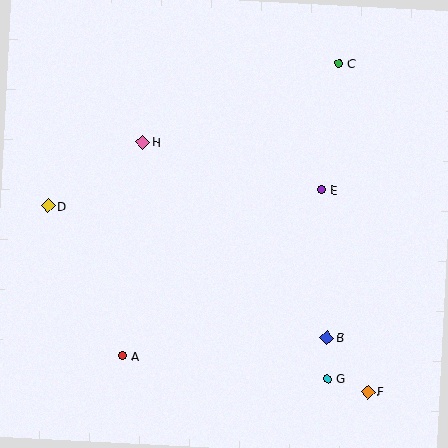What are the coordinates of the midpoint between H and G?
The midpoint between H and G is at (235, 260).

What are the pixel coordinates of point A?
Point A is at (122, 356).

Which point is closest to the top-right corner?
Point C is closest to the top-right corner.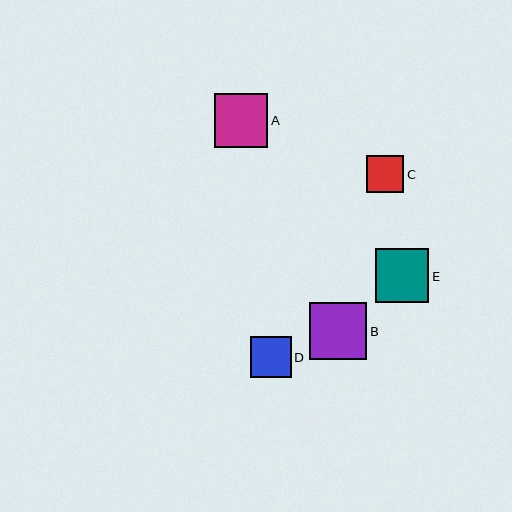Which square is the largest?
Square B is the largest with a size of approximately 57 pixels.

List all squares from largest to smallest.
From largest to smallest: B, E, A, D, C.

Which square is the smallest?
Square C is the smallest with a size of approximately 37 pixels.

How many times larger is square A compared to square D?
Square A is approximately 1.3 times the size of square D.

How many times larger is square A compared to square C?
Square A is approximately 1.4 times the size of square C.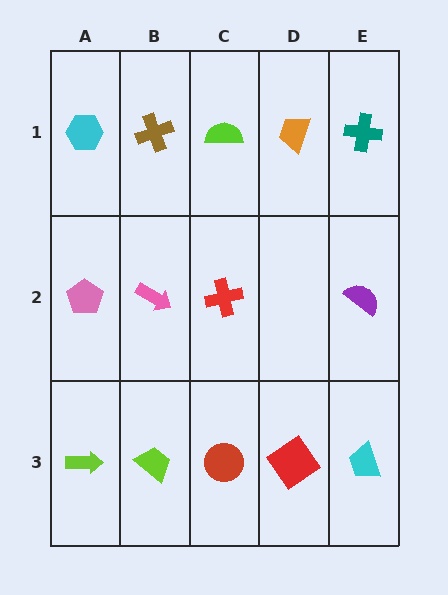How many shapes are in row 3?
5 shapes.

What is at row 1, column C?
A lime semicircle.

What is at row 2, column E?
A purple semicircle.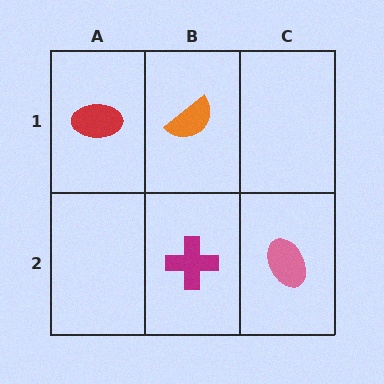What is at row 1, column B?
An orange semicircle.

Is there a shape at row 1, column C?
No, that cell is empty.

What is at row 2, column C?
A pink ellipse.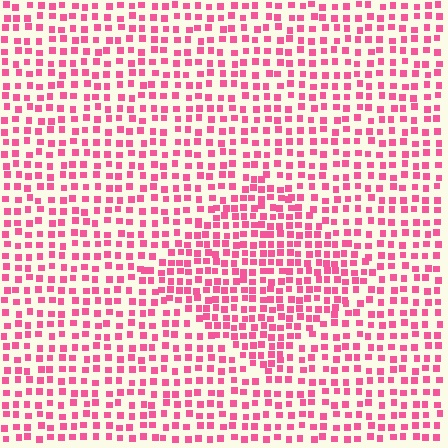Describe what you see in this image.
The image contains small pink elements arranged at two different densities. A diamond-shaped region is visible where the elements are more densely packed than the surrounding area.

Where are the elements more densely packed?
The elements are more densely packed inside the diamond boundary.